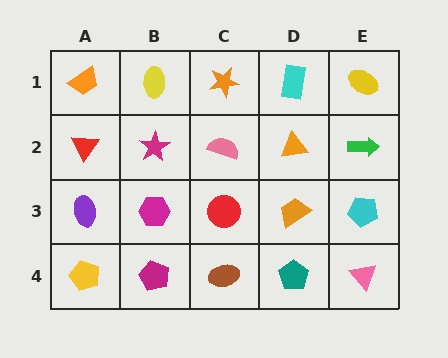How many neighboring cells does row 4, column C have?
3.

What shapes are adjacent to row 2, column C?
An orange star (row 1, column C), a red circle (row 3, column C), a magenta star (row 2, column B), an orange triangle (row 2, column D).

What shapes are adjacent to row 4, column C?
A red circle (row 3, column C), a magenta pentagon (row 4, column B), a teal pentagon (row 4, column D).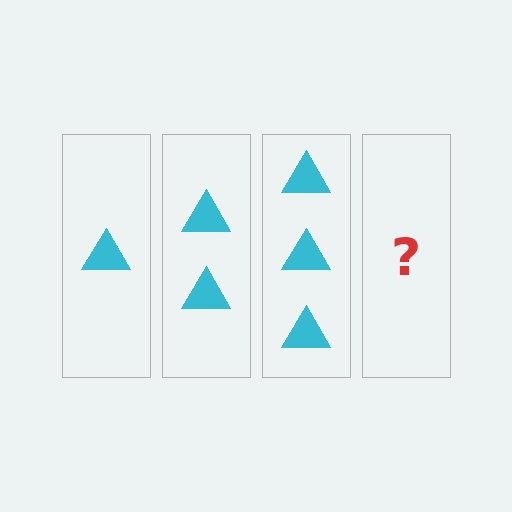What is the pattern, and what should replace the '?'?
The pattern is that each step adds one more triangle. The '?' should be 4 triangles.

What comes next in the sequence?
The next element should be 4 triangles.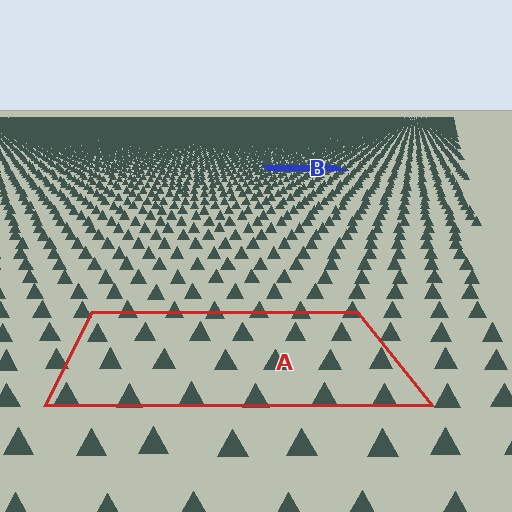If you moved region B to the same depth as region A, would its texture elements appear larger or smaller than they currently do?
They would appear larger. At a closer depth, the same texture elements are projected at a bigger on-screen size.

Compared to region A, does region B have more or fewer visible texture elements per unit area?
Region B has more texture elements per unit area — they are packed more densely because it is farther away.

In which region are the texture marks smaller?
The texture marks are smaller in region B, because it is farther away.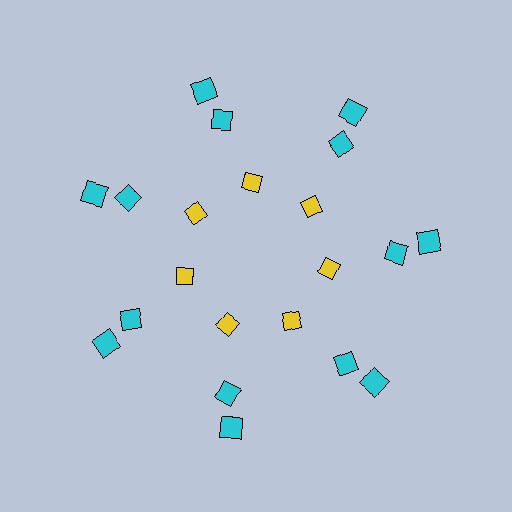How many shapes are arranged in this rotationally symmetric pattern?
There are 21 shapes, arranged in 7 groups of 3.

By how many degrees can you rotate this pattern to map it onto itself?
The pattern maps onto itself every 51 degrees of rotation.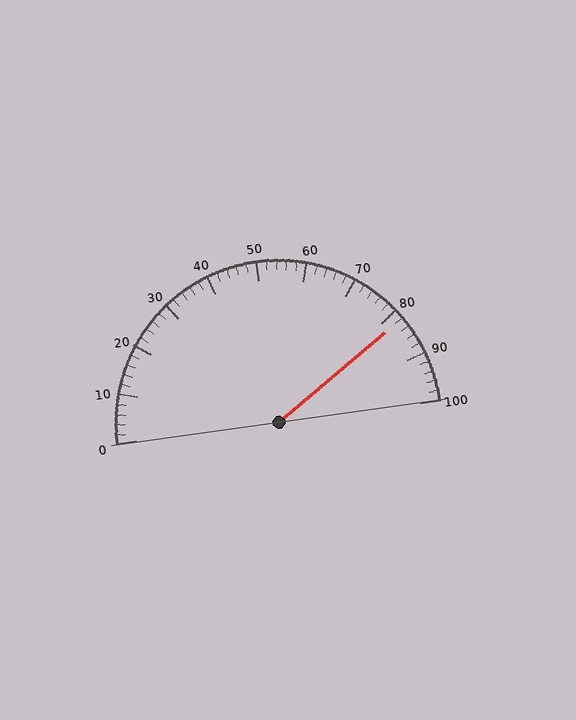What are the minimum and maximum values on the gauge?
The gauge ranges from 0 to 100.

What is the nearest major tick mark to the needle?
The nearest major tick mark is 80.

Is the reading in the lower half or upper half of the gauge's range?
The reading is in the upper half of the range (0 to 100).